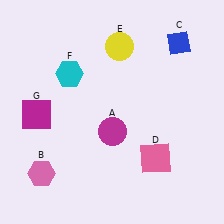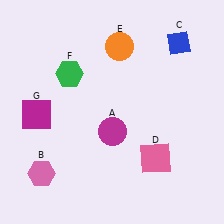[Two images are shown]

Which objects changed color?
E changed from yellow to orange. F changed from cyan to green.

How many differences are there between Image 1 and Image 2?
There are 2 differences between the two images.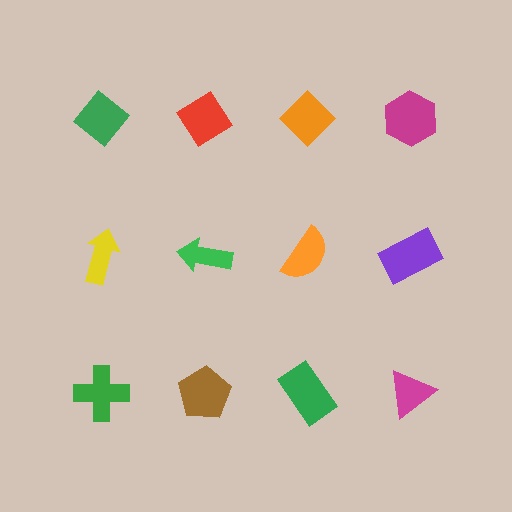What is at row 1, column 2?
A red diamond.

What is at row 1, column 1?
A green diamond.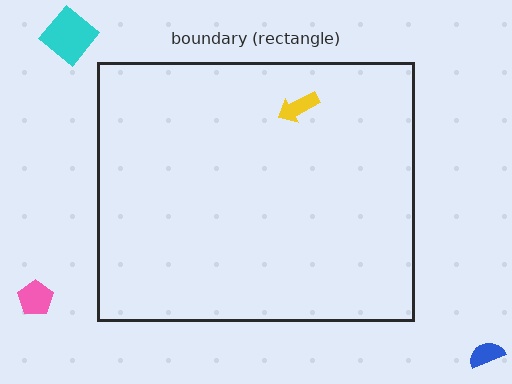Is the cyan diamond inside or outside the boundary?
Outside.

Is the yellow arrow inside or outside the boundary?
Inside.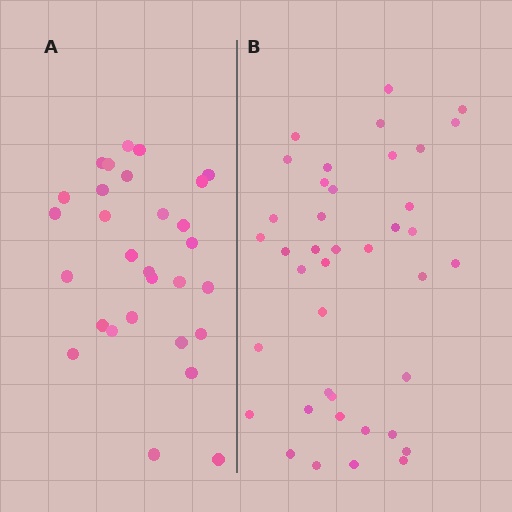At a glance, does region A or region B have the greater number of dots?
Region B (the right region) has more dots.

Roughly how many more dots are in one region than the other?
Region B has roughly 12 or so more dots than region A.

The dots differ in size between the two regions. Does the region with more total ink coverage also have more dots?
No. Region A has more total ink coverage because its dots are larger, but region B actually contains more individual dots. Total area can be misleading — the number of items is what matters here.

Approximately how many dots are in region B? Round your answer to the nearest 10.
About 40 dots.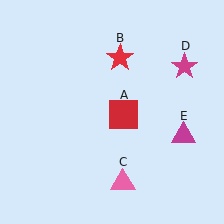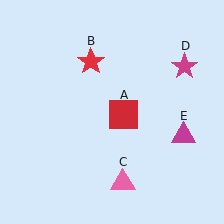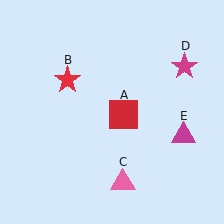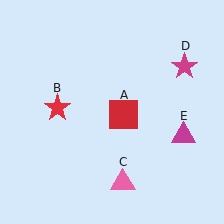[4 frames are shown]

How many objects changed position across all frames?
1 object changed position: red star (object B).